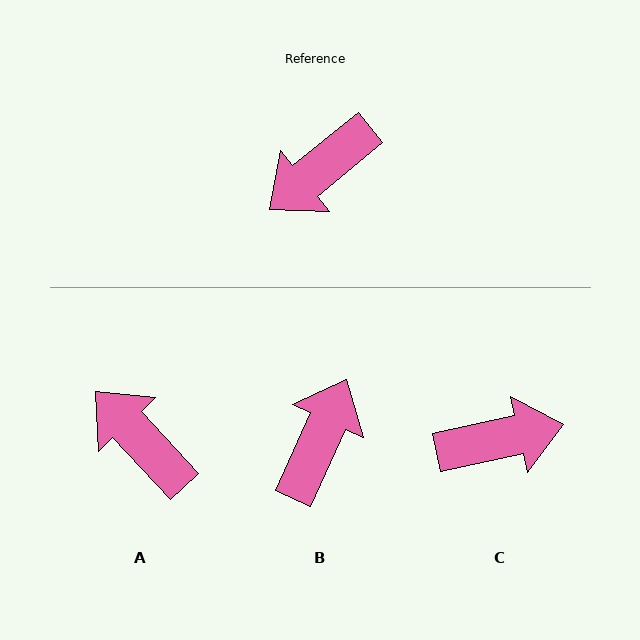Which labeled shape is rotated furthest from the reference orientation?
B, about 154 degrees away.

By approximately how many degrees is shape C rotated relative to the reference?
Approximately 153 degrees counter-clockwise.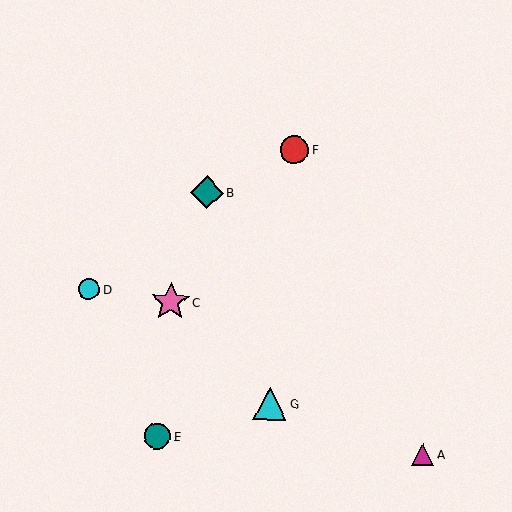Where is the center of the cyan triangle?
The center of the cyan triangle is at (270, 403).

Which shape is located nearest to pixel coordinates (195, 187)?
The teal diamond (labeled B) at (207, 193) is nearest to that location.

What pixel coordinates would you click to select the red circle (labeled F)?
Click at (295, 149) to select the red circle F.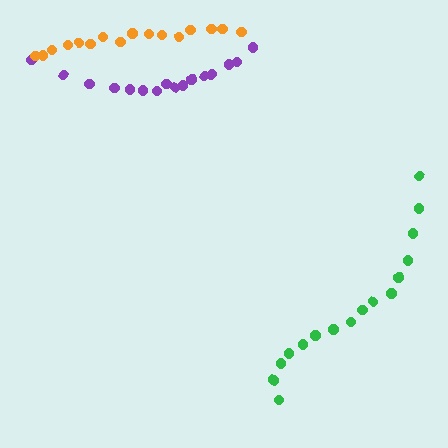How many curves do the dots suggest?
There are 3 distinct paths.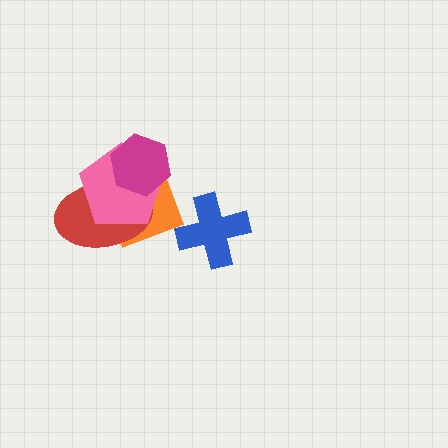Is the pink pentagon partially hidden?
Yes, it is partially covered by another shape.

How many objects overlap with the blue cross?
0 objects overlap with the blue cross.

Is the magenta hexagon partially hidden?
No, no other shape covers it.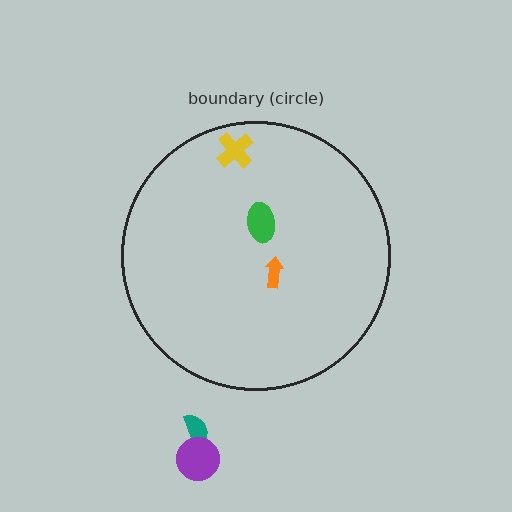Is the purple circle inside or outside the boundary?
Outside.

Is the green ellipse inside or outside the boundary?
Inside.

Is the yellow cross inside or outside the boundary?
Inside.